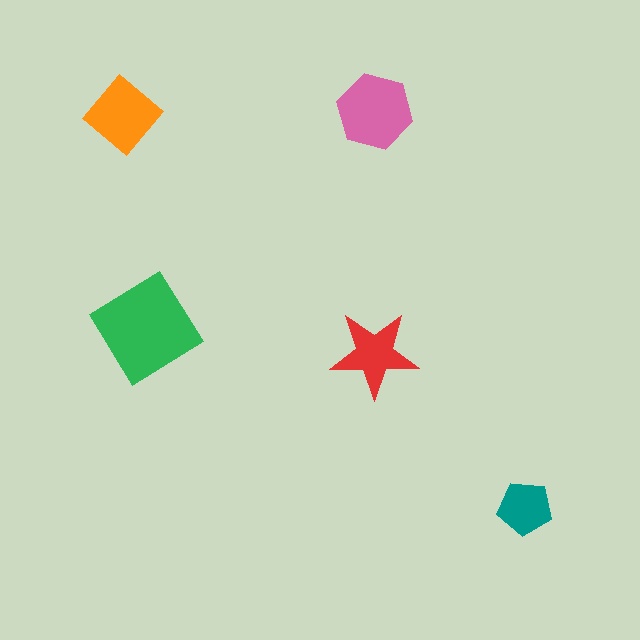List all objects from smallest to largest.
The teal pentagon, the red star, the orange diamond, the pink hexagon, the green diamond.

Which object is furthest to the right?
The teal pentagon is rightmost.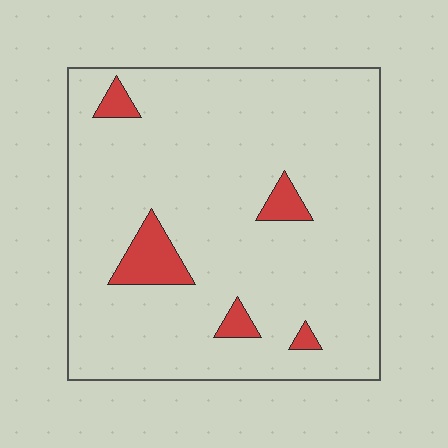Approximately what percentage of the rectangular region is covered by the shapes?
Approximately 10%.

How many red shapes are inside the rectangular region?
5.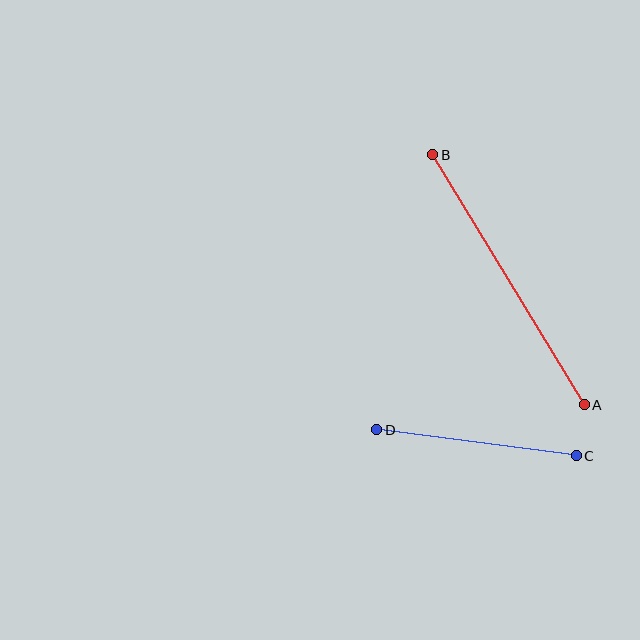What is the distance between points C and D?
The distance is approximately 201 pixels.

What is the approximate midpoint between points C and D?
The midpoint is at approximately (476, 443) pixels.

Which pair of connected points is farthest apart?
Points A and B are farthest apart.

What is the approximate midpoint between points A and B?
The midpoint is at approximately (508, 280) pixels.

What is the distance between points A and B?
The distance is approximately 293 pixels.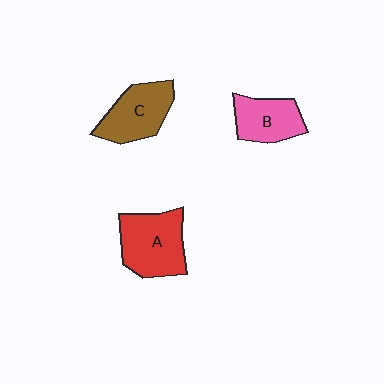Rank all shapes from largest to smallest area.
From largest to smallest: A (red), C (brown), B (pink).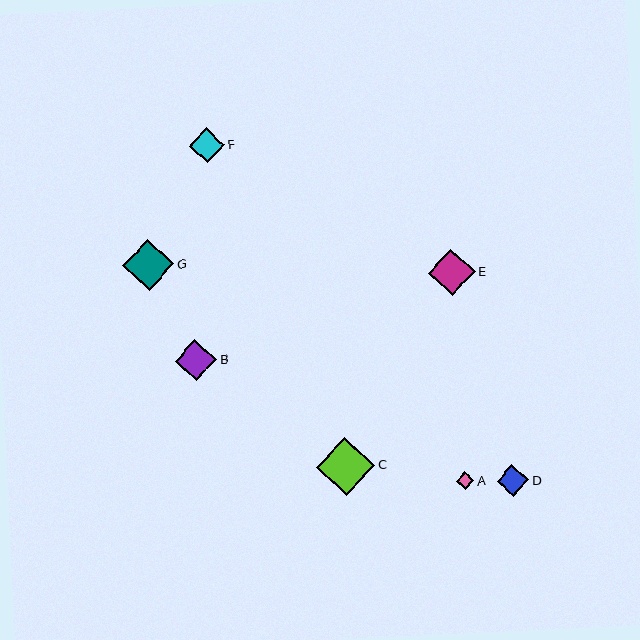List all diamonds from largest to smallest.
From largest to smallest: C, G, E, B, F, D, A.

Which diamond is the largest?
Diamond C is the largest with a size of approximately 58 pixels.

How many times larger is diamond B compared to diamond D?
Diamond B is approximately 1.3 times the size of diamond D.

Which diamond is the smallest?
Diamond A is the smallest with a size of approximately 17 pixels.